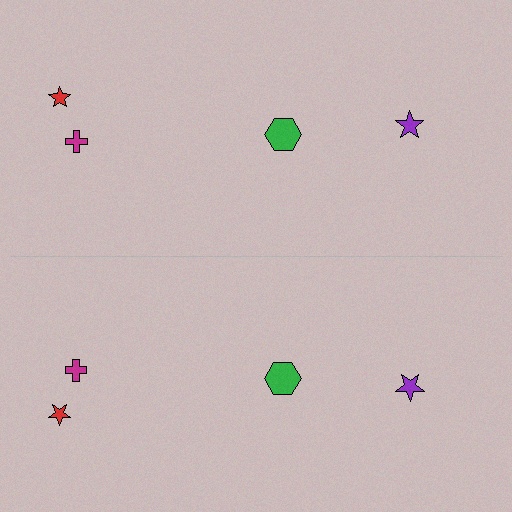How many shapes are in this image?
There are 8 shapes in this image.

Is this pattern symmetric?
Yes, this pattern has bilateral (reflection) symmetry.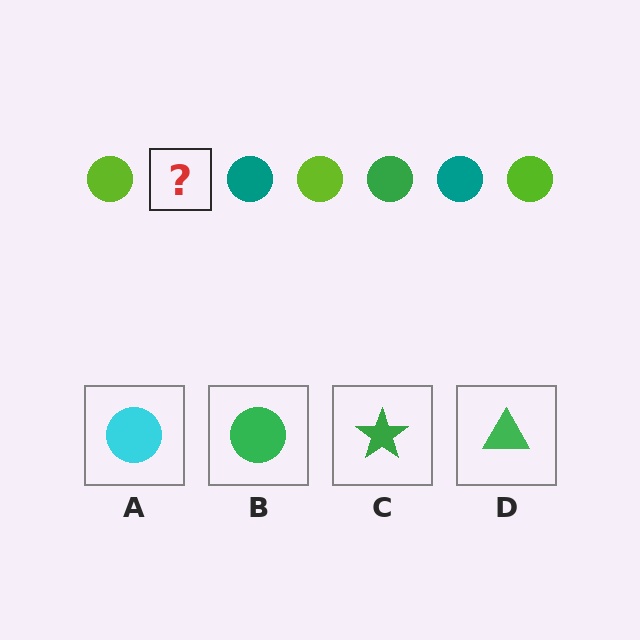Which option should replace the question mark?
Option B.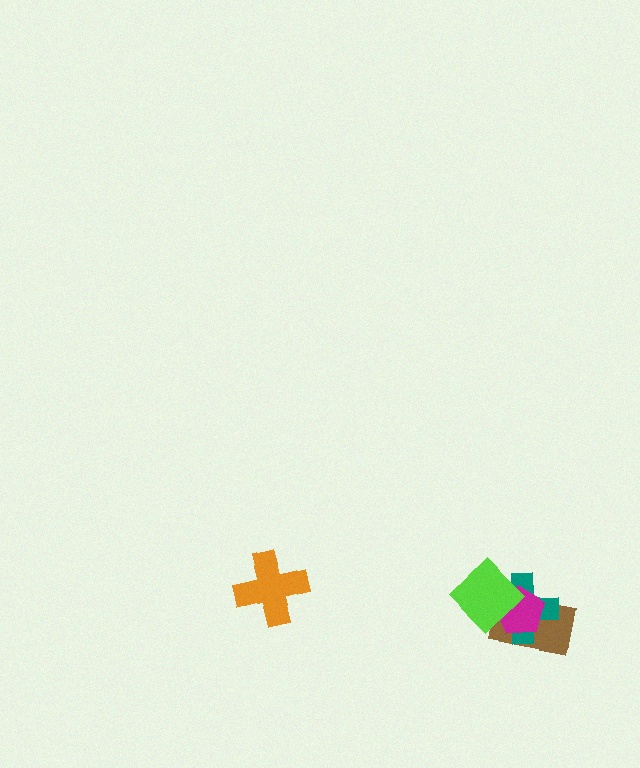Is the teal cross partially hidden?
Yes, it is partially covered by another shape.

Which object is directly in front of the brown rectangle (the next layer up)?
The teal cross is directly in front of the brown rectangle.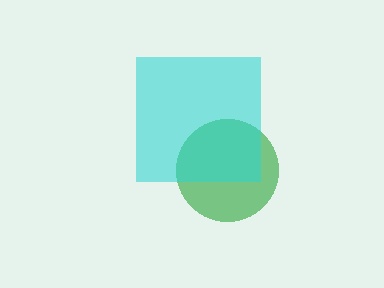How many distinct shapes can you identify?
There are 2 distinct shapes: a green circle, a cyan square.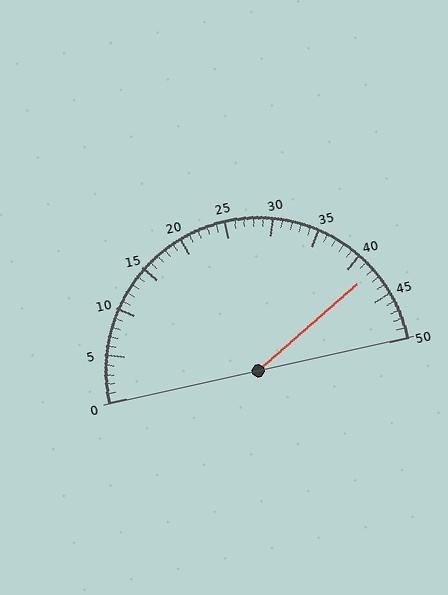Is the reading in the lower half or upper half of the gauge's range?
The reading is in the upper half of the range (0 to 50).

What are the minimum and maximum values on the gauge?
The gauge ranges from 0 to 50.